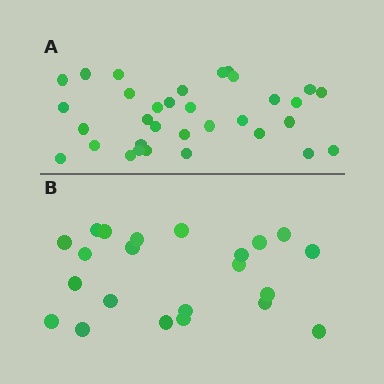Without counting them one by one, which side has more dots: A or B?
Region A (the top region) has more dots.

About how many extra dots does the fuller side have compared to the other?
Region A has roughly 12 or so more dots than region B.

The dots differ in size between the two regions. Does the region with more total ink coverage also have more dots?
No. Region B has more total ink coverage because its dots are larger, but region A actually contains more individual dots. Total area can be misleading — the number of items is what matters here.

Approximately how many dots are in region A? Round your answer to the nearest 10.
About 30 dots. (The exact count is 33, which rounds to 30.)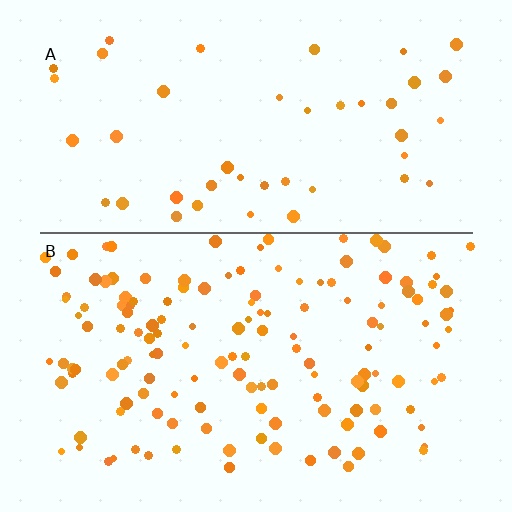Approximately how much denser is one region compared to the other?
Approximately 3.1× — region B over region A.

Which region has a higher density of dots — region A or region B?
B (the bottom).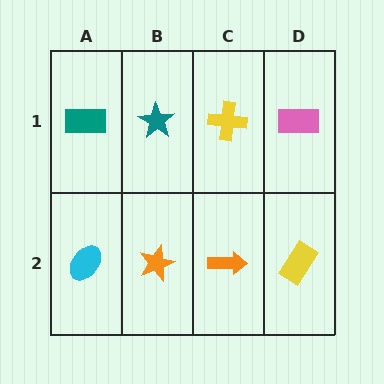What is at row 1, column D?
A pink rectangle.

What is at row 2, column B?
An orange star.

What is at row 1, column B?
A teal star.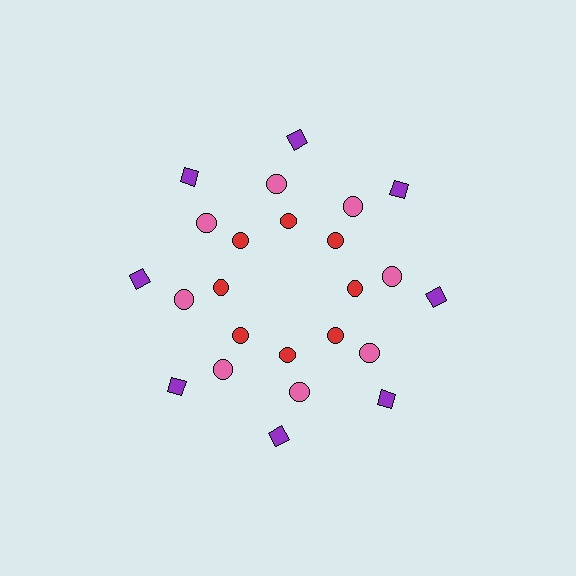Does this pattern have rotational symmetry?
Yes, this pattern has 8-fold rotational symmetry. It looks the same after rotating 45 degrees around the center.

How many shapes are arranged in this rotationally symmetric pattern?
There are 24 shapes, arranged in 8 groups of 3.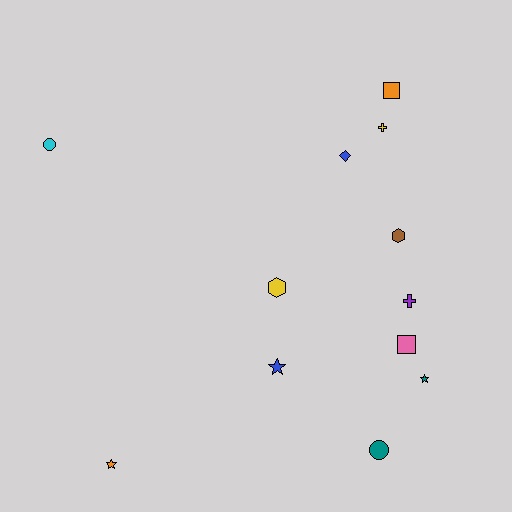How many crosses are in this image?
There are 2 crosses.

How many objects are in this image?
There are 12 objects.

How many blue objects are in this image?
There are 2 blue objects.